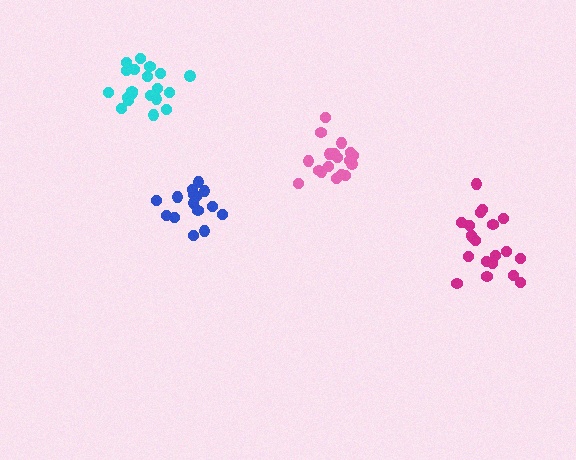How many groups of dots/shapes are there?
There are 4 groups.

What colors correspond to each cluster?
The clusters are colored: blue, pink, cyan, magenta.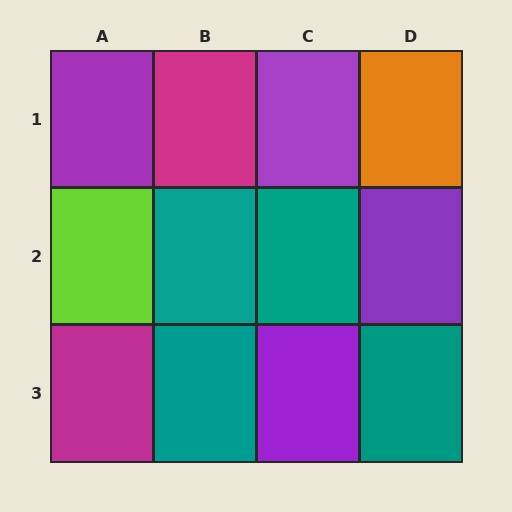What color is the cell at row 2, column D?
Purple.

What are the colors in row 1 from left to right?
Purple, magenta, purple, orange.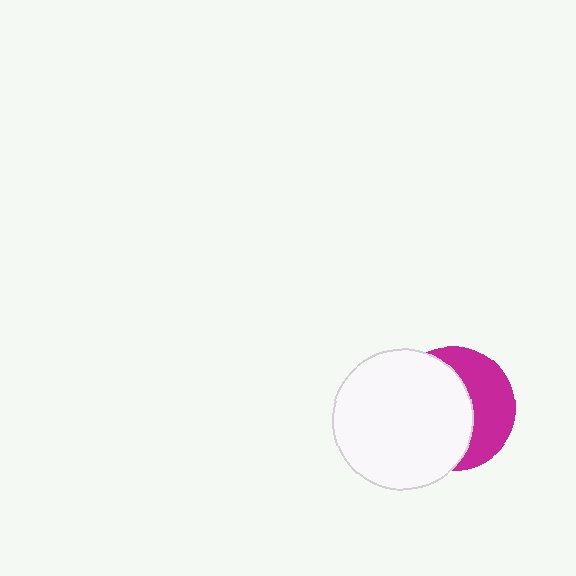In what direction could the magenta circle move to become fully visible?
The magenta circle could move right. That would shift it out from behind the white circle entirely.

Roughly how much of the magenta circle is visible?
A small part of it is visible (roughly 41%).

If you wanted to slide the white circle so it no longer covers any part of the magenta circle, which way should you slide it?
Slide it left — that is the most direct way to separate the two shapes.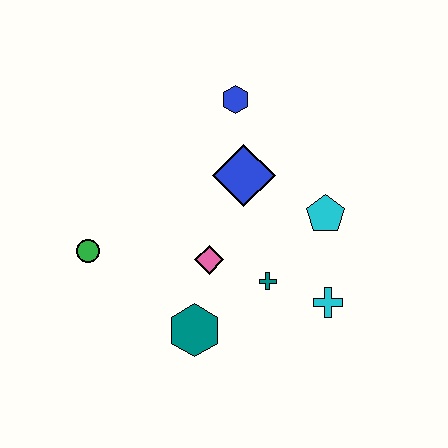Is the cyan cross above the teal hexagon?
Yes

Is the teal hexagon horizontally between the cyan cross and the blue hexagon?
No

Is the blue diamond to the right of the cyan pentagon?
No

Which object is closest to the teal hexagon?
The pink diamond is closest to the teal hexagon.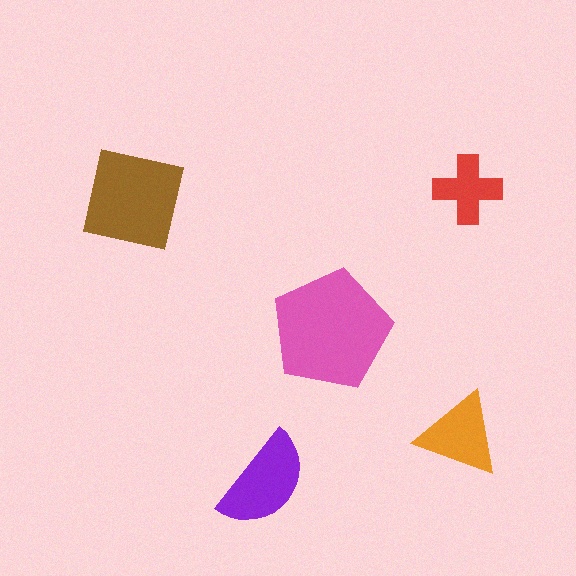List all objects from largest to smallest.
The pink pentagon, the brown square, the purple semicircle, the orange triangle, the red cross.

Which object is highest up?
The red cross is topmost.